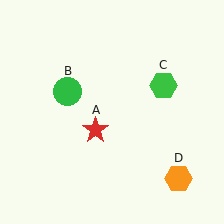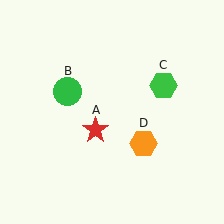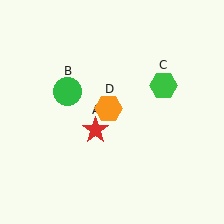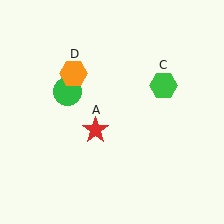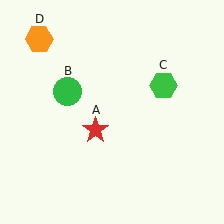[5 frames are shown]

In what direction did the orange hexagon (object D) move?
The orange hexagon (object D) moved up and to the left.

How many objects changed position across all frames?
1 object changed position: orange hexagon (object D).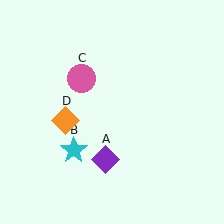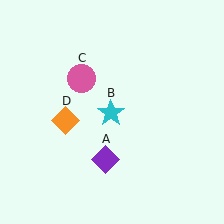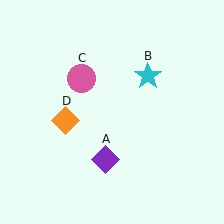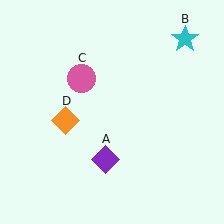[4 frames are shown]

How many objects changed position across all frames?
1 object changed position: cyan star (object B).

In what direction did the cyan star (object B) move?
The cyan star (object B) moved up and to the right.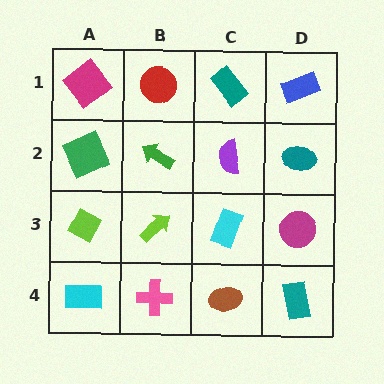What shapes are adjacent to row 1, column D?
A teal ellipse (row 2, column D), a teal rectangle (row 1, column C).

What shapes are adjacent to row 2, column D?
A blue rectangle (row 1, column D), a magenta circle (row 3, column D), a purple semicircle (row 2, column C).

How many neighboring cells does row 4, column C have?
3.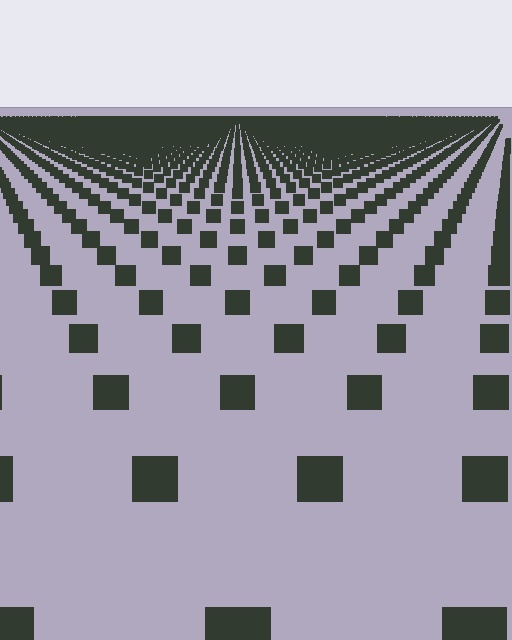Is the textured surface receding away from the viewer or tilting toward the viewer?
The surface is receding away from the viewer. Texture elements get smaller and denser toward the top.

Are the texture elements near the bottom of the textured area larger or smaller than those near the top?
Larger. Near the bottom, elements are closer to the viewer and appear at a bigger on-screen size.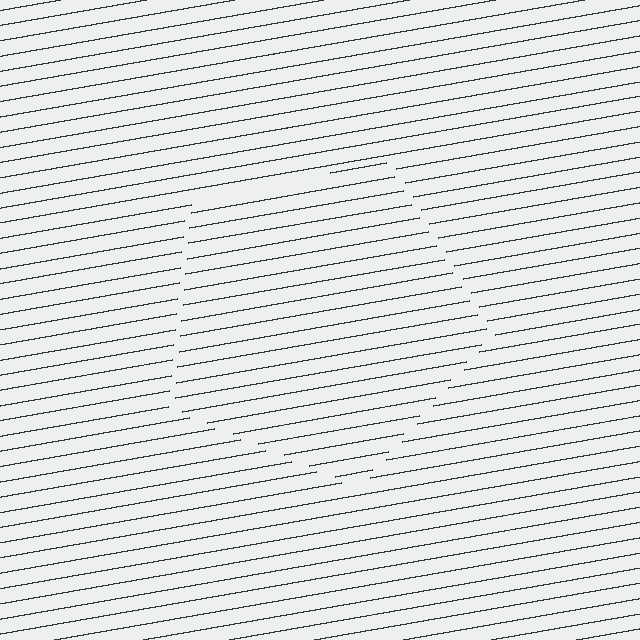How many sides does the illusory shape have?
5 sides — the line-ends trace a pentagon.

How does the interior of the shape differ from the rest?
The interior of the shape contains the same grating, shifted by half a period — the contour is defined by the phase discontinuity where line-ends from the inner and outer gratings abut.